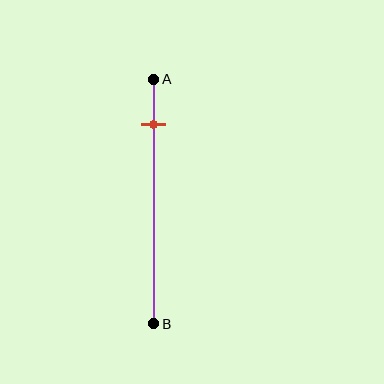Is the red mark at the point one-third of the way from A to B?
No, the mark is at about 20% from A, not at the 33% one-third point.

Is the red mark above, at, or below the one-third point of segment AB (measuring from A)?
The red mark is above the one-third point of segment AB.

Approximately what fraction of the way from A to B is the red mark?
The red mark is approximately 20% of the way from A to B.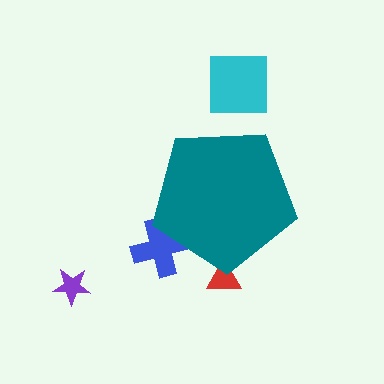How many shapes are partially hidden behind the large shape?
2 shapes are partially hidden.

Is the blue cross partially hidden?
Yes, the blue cross is partially hidden behind the teal pentagon.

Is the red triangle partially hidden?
Yes, the red triangle is partially hidden behind the teal pentagon.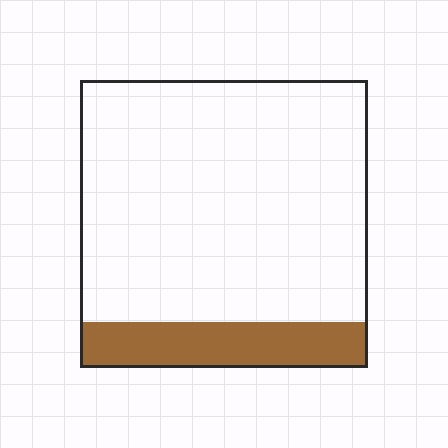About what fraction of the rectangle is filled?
About one sixth (1/6).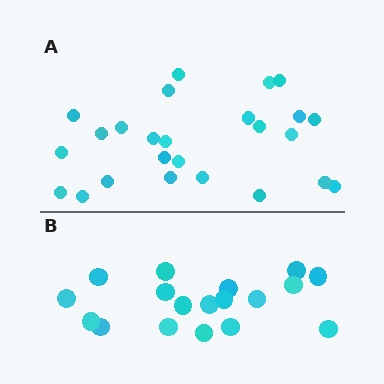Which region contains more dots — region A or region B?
Region A (the top region) has more dots.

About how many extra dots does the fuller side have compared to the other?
Region A has roughly 8 or so more dots than region B.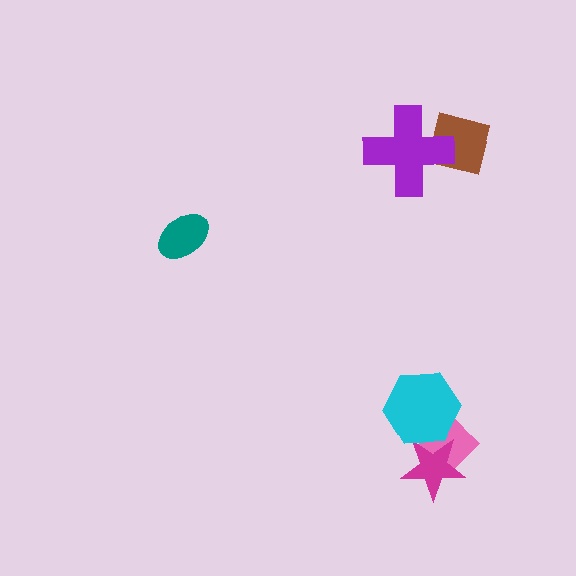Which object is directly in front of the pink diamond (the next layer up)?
The magenta star is directly in front of the pink diamond.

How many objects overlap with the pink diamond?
2 objects overlap with the pink diamond.